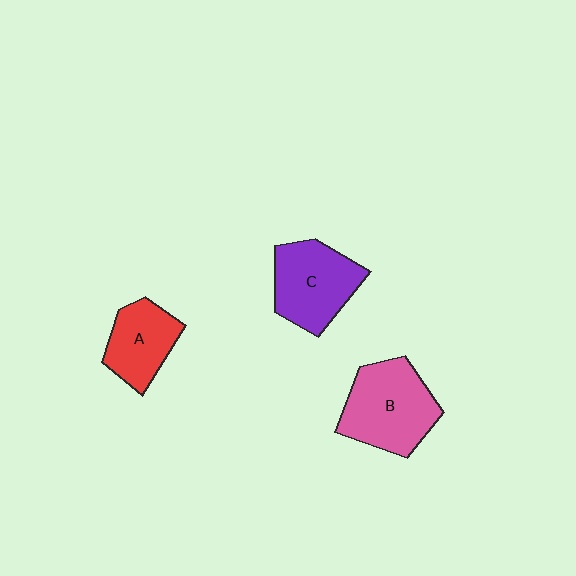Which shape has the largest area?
Shape B (pink).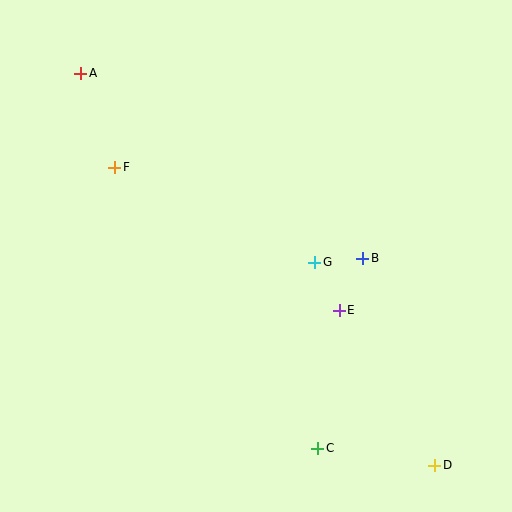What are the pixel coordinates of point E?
Point E is at (339, 310).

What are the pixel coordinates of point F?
Point F is at (115, 167).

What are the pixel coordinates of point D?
Point D is at (435, 466).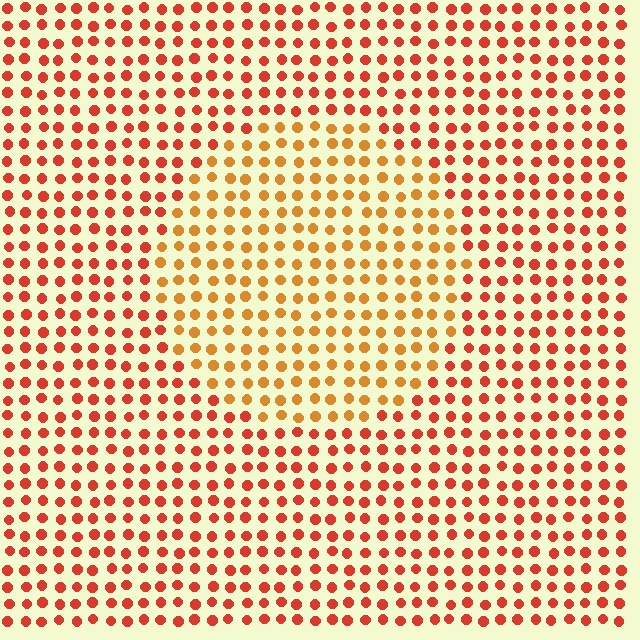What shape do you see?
I see a circle.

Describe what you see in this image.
The image is filled with small red elements in a uniform arrangement. A circle-shaped region is visible where the elements are tinted to a slightly different hue, forming a subtle color boundary.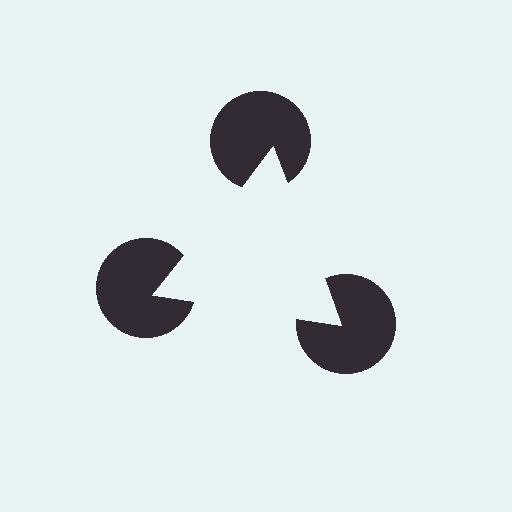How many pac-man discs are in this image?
There are 3 — one at each vertex of the illusory triangle.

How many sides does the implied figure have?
3 sides.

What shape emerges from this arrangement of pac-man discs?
An illusory triangle — its edges are inferred from the aligned wedge cuts in the pac-man discs, not physically drawn.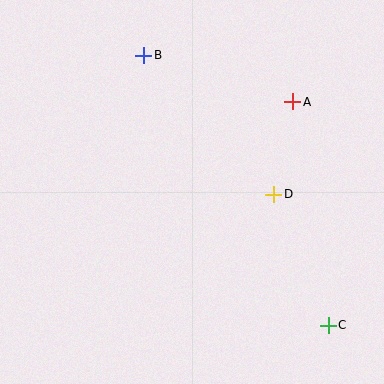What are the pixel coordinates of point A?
Point A is at (293, 102).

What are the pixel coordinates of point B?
Point B is at (144, 55).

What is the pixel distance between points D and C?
The distance between D and C is 142 pixels.